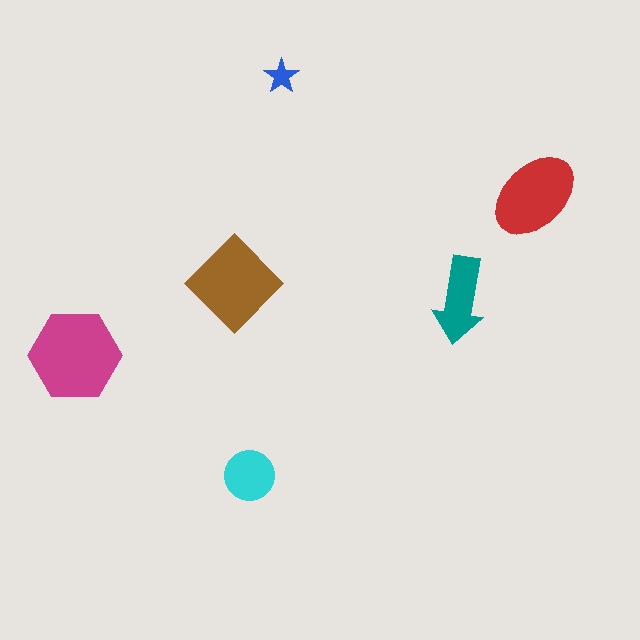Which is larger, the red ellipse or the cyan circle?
The red ellipse.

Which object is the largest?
The magenta hexagon.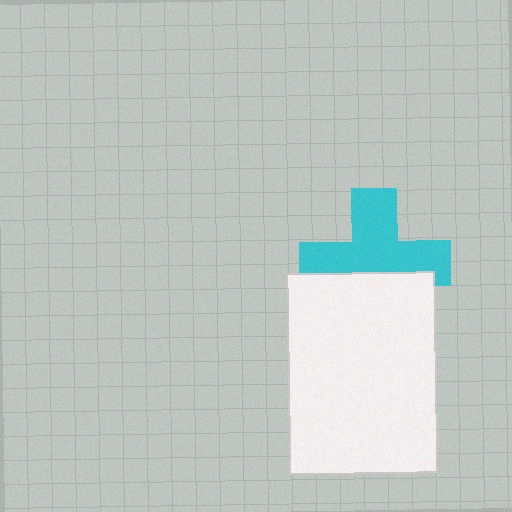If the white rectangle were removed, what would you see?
You would see the complete cyan cross.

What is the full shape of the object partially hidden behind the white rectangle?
The partially hidden object is a cyan cross.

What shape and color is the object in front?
The object in front is a white rectangle.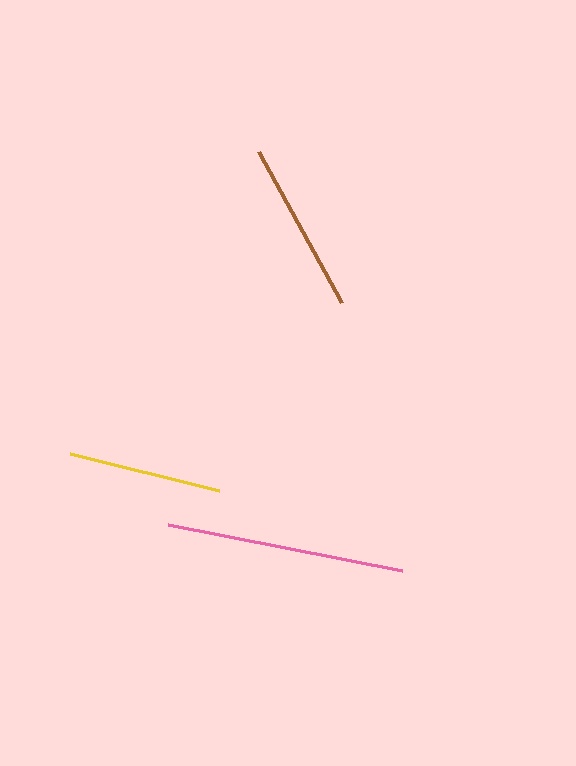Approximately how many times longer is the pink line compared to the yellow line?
The pink line is approximately 1.6 times the length of the yellow line.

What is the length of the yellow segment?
The yellow segment is approximately 153 pixels long.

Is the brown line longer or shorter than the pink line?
The pink line is longer than the brown line.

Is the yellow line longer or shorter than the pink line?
The pink line is longer than the yellow line.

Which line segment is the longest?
The pink line is the longest at approximately 239 pixels.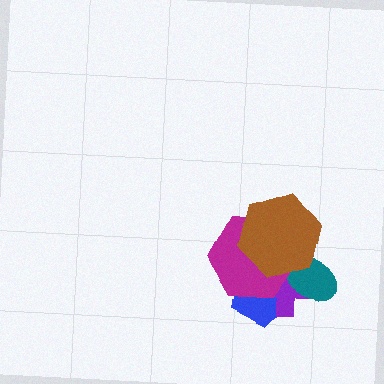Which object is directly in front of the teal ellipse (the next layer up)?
The magenta hexagon is directly in front of the teal ellipse.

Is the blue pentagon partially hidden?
Yes, it is partially covered by another shape.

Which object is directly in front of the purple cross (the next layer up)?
The teal ellipse is directly in front of the purple cross.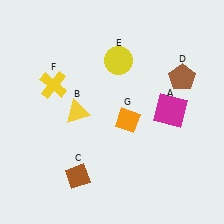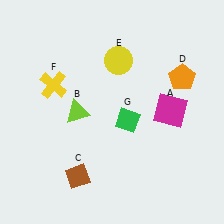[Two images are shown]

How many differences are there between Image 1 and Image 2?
There are 3 differences between the two images.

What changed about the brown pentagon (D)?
In Image 1, D is brown. In Image 2, it changed to orange.